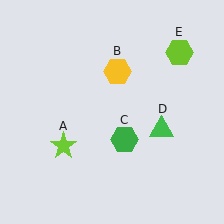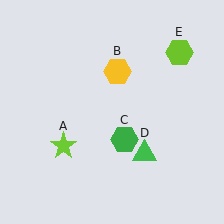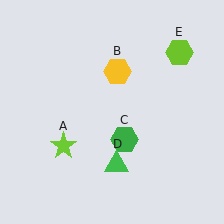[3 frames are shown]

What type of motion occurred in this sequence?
The green triangle (object D) rotated clockwise around the center of the scene.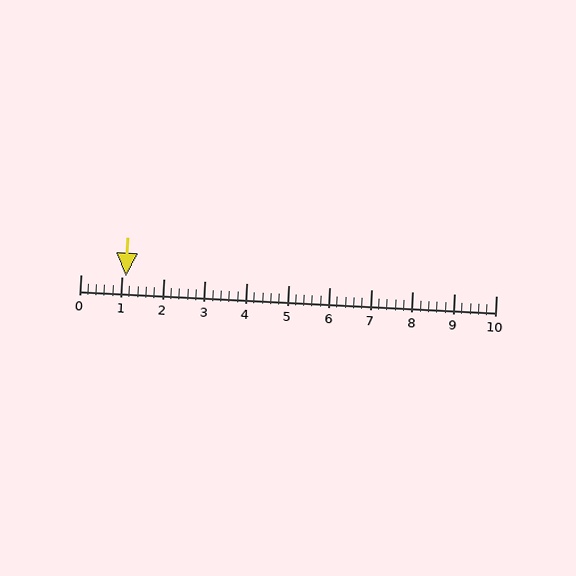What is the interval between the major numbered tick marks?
The major tick marks are spaced 1 units apart.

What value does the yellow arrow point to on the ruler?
The yellow arrow points to approximately 1.1.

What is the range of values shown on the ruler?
The ruler shows values from 0 to 10.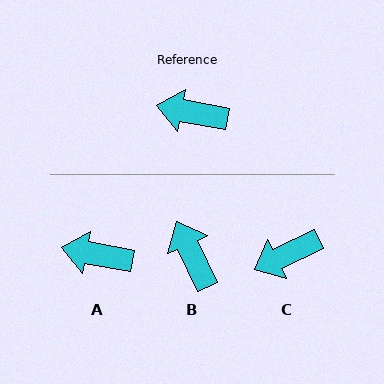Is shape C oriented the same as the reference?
No, it is off by about 36 degrees.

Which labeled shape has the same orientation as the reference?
A.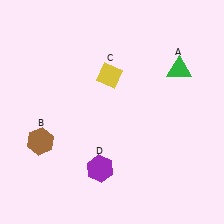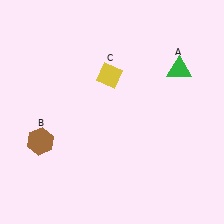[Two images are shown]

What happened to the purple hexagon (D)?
The purple hexagon (D) was removed in Image 2. It was in the bottom-left area of Image 1.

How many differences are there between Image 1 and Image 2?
There is 1 difference between the two images.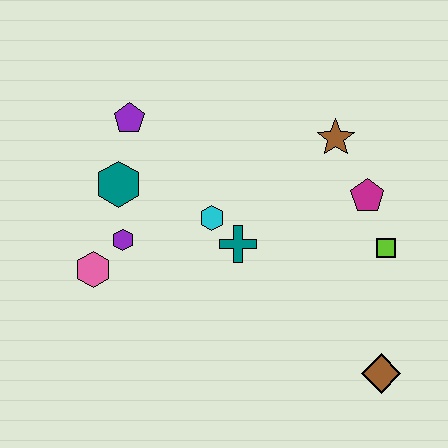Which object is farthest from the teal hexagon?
The brown diamond is farthest from the teal hexagon.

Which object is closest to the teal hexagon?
The purple hexagon is closest to the teal hexagon.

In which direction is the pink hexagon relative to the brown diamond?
The pink hexagon is to the left of the brown diamond.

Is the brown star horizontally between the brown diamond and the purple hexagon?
Yes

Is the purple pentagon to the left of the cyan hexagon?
Yes